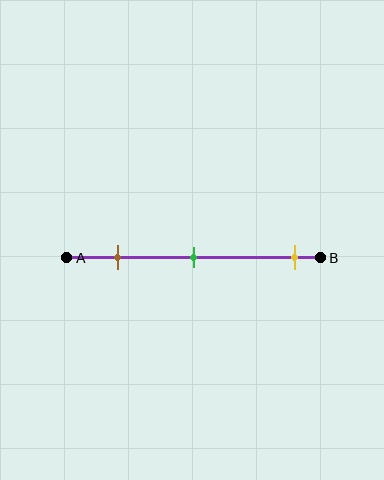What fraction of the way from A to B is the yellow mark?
The yellow mark is approximately 90% (0.9) of the way from A to B.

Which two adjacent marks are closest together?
The brown and green marks are the closest adjacent pair.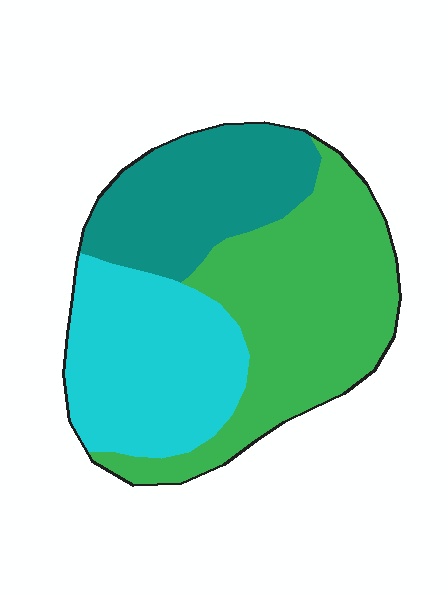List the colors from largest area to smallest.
From largest to smallest: green, cyan, teal.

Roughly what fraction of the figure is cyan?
Cyan covers roughly 30% of the figure.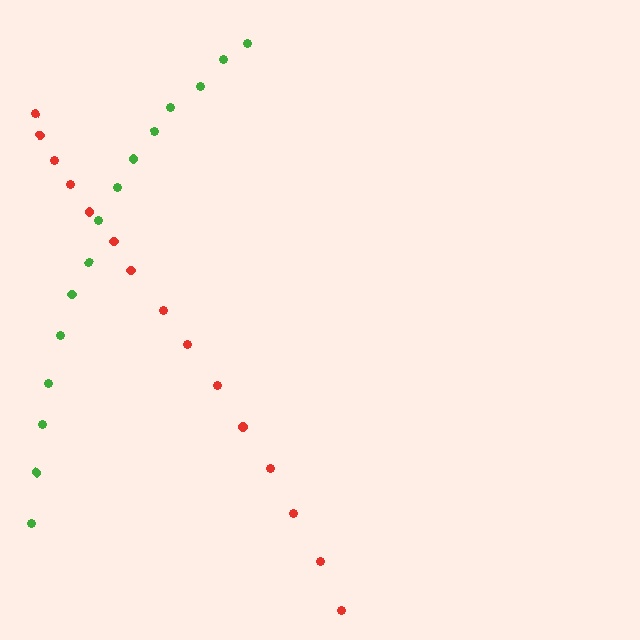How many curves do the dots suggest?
There are 2 distinct paths.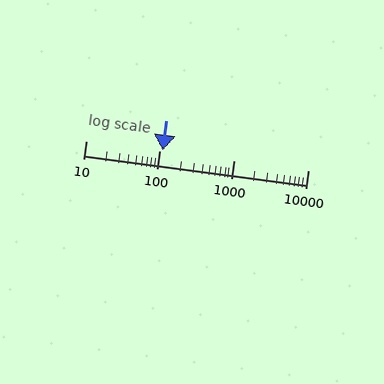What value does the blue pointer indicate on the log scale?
The pointer indicates approximately 110.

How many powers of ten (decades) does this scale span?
The scale spans 3 decades, from 10 to 10000.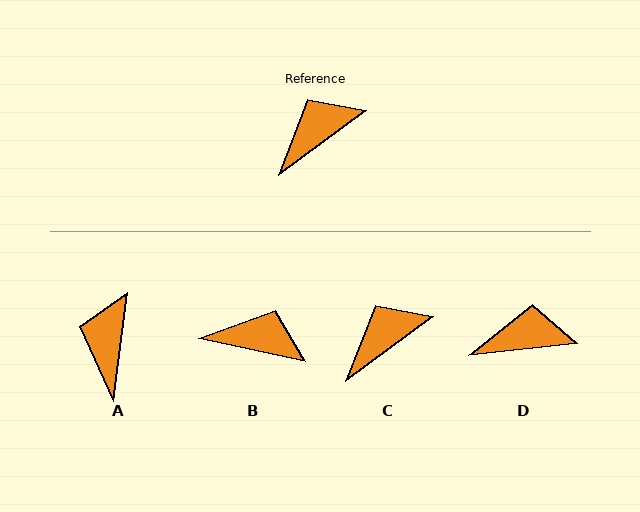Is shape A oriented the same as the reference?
No, it is off by about 46 degrees.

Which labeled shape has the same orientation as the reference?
C.